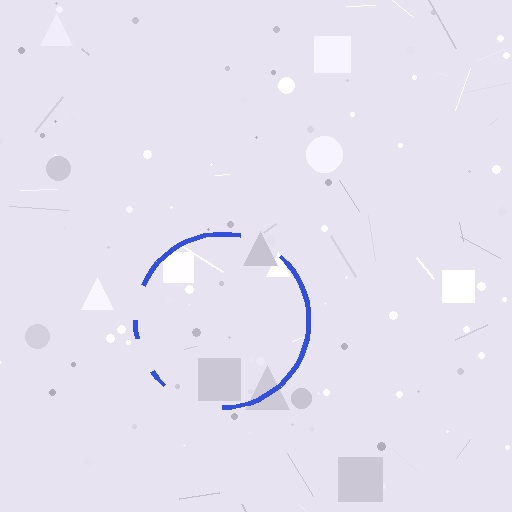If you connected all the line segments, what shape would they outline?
They would outline a circle.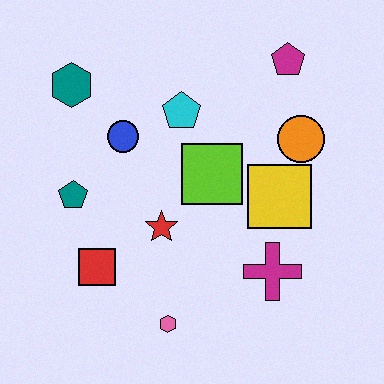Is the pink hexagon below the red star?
Yes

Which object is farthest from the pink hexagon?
The magenta pentagon is farthest from the pink hexagon.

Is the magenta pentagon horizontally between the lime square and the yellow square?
No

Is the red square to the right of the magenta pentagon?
No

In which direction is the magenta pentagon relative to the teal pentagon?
The magenta pentagon is to the right of the teal pentagon.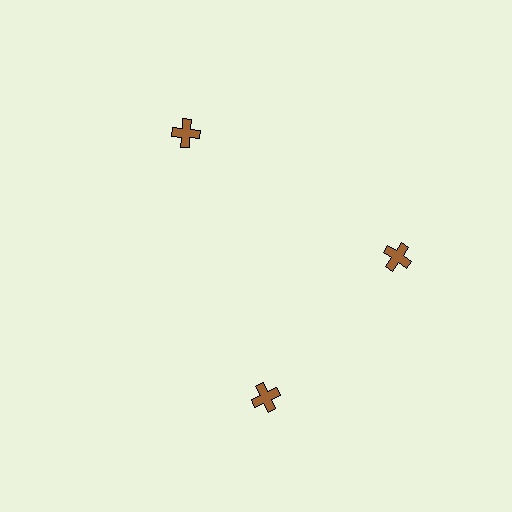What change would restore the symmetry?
The symmetry would be restored by rotating it back into even spacing with its neighbors so that all 3 crosses sit at equal angles and equal distance from the center.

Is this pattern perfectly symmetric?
No. The 3 brown crosses are arranged in a ring, but one element near the 7 o'clock position is rotated out of alignment along the ring, breaking the 3-fold rotational symmetry.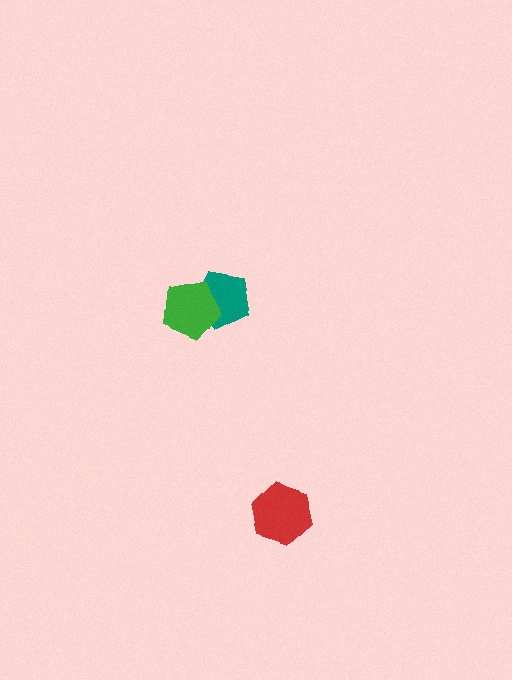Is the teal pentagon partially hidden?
Yes, it is partially covered by another shape.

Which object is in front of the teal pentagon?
The green pentagon is in front of the teal pentagon.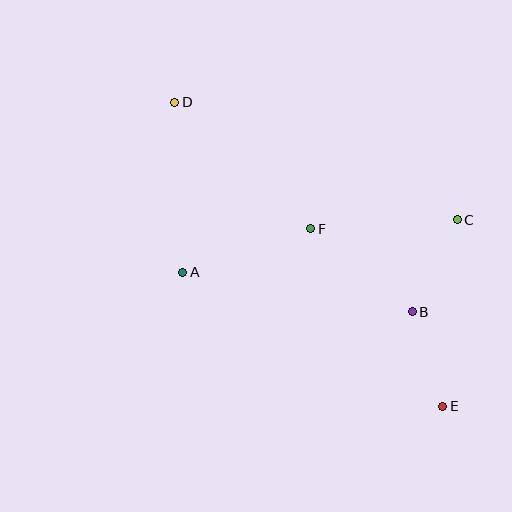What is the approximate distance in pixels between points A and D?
The distance between A and D is approximately 170 pixels.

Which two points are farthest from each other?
Points D and E are farthest from each other.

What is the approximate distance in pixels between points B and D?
The distance between B and D is approximately 316 pixels.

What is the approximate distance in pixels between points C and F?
The distance between C and F is approximately 147 pixels.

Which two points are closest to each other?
Points B and E are closest to each other.